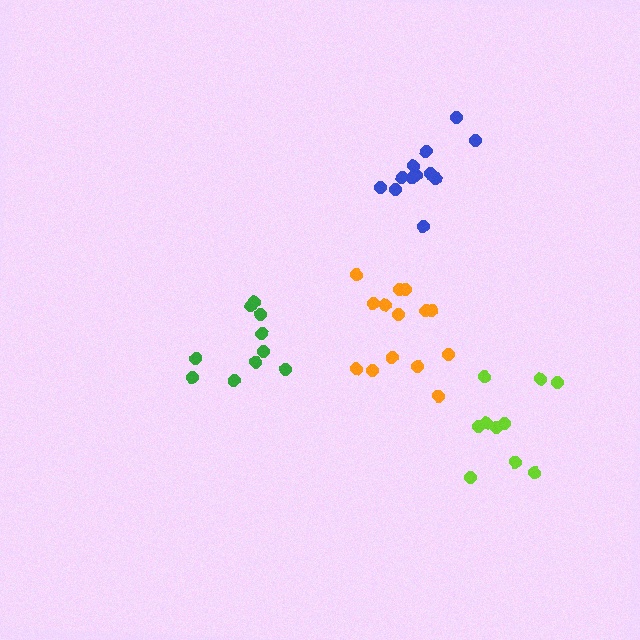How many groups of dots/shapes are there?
There are 4 groups.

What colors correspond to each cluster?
The clusters are colored: green, lime, orange, blue.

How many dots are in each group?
Group 1: 10 dots, Group 2: 10 dots, Group 3: 14 dots, Group 4: 12 dots (46 total).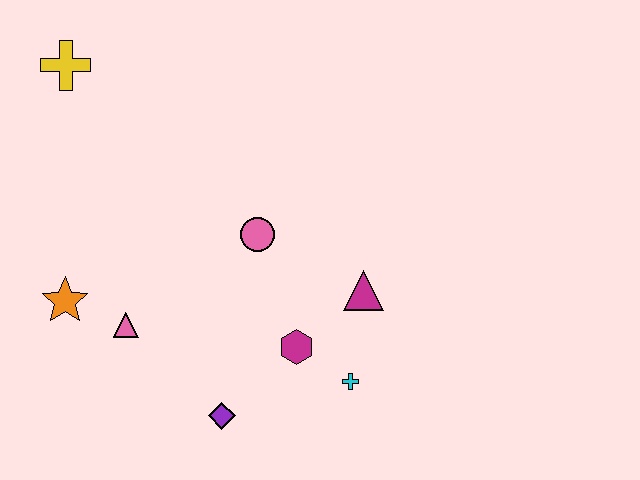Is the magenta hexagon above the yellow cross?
No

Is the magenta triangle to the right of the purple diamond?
Yes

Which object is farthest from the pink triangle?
The yellow cross is farthest from the pink triangle.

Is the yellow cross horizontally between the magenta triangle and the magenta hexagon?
No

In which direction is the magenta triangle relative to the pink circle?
The magenta triangle is to the right of the pink circle.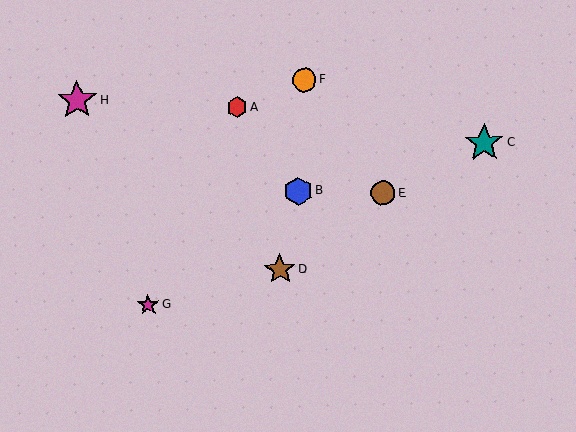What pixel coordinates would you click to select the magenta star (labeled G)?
Click at (148, 305) to select the magenta star G.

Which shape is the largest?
The magenta star (labeled H) is the largest.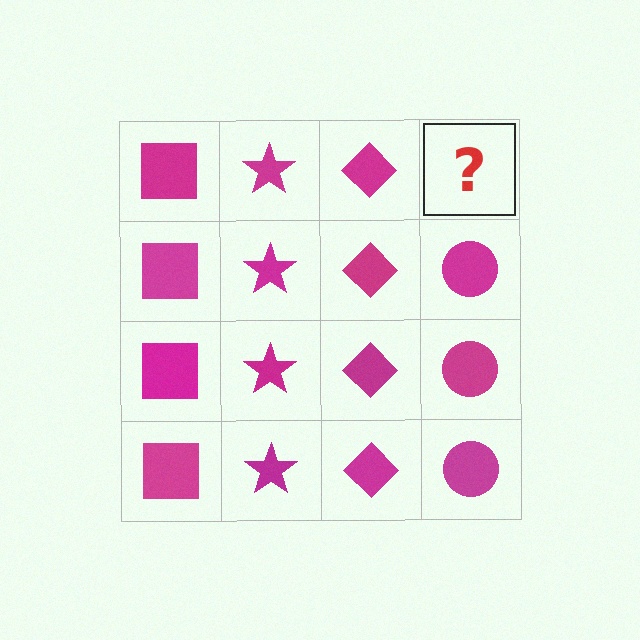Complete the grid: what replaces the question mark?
The question mark should be replaced with a magenta circle.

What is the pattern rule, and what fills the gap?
The rule is that each column has a consistent shape. The gap should be filled with a magenta circle.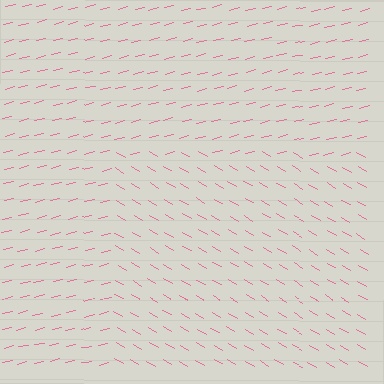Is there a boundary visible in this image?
Yes, there is a texture boundary formed by a change in line orientation.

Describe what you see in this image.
The image is filled with small pink line segments. A rectangle region in the image has lines oriented differently from the surrounding lines, creating a visible texture boundary.